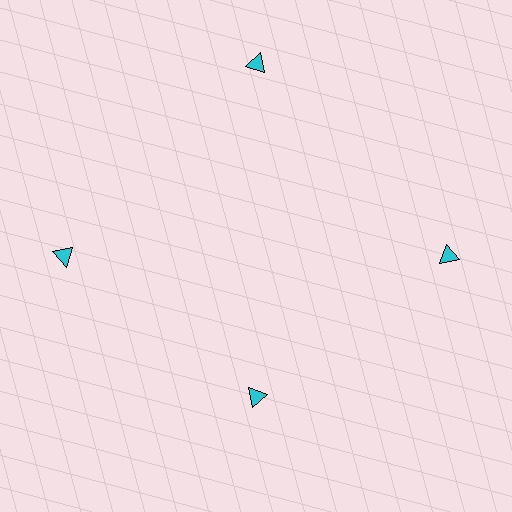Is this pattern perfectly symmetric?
No. The 4 cyan triangles are arranged in a ring, but one element near the 6 o'clock position is pulled inward toward the center, breaking the 4-fold rotational symmetry.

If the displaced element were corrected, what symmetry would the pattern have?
It would have 4-fold rotational symmetry — the pattern would map onto itself every 90 degrees.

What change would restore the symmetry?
The symmetry would be restored by moving it outward, back onto the ring so that all 4 triangles sit at equal angles and equal distance from the center.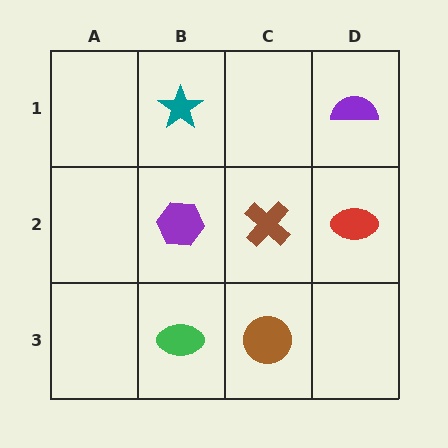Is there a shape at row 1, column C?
No, that cell is empty.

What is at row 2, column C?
A brown cross.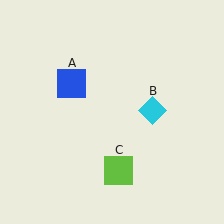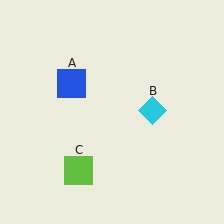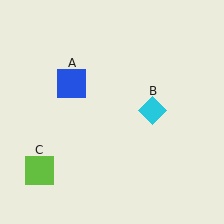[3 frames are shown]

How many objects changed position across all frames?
1 object changed position: lime square (object C).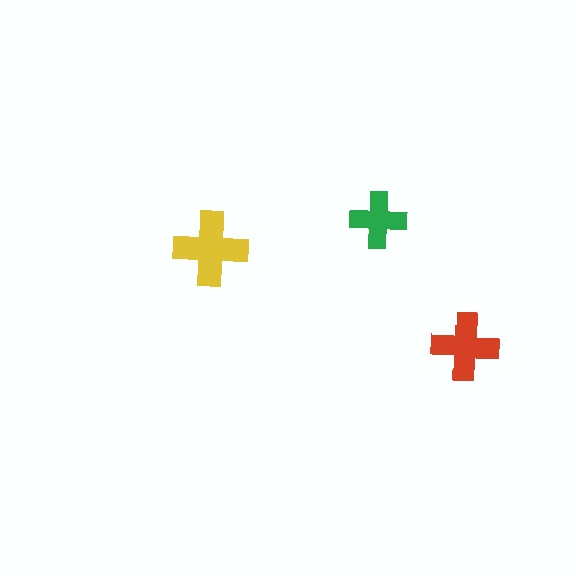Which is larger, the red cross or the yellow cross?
The yellow one.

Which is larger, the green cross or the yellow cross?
The yellow one.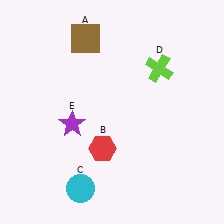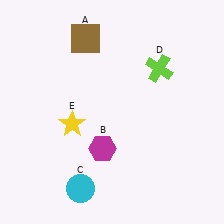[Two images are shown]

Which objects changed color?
B changed from red to magenta. E changed from purple to yellow.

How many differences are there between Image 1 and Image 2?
There are 2 differences between the two images.